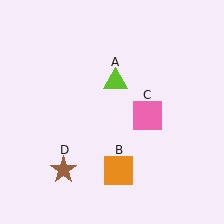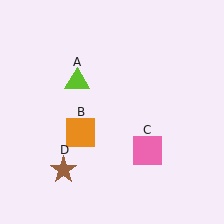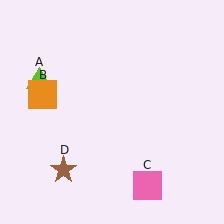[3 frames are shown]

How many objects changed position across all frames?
3 objects changed position: lime triangle (object A), orange square (object B), pink square (object C).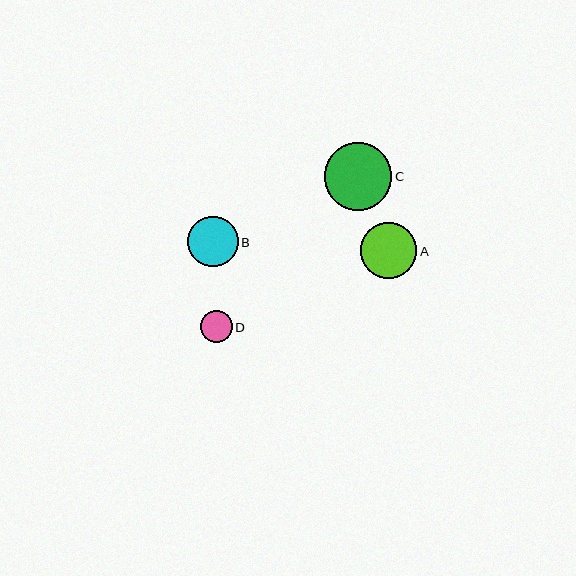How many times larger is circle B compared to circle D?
Circle B is approximately 1.6 times the size of circle D.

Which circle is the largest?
Circle C is the largest with a size of approximately 68 pixels.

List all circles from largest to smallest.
From largest to smallest: C, A, B, D.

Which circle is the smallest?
Circle D is the smallest with a size of approximately 32 pixels.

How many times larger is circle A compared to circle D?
Circle A is approximately 1.8 times the size of circle D.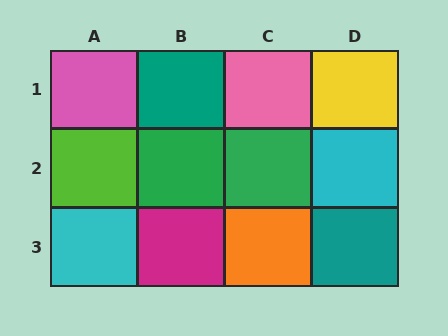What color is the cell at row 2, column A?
Lime.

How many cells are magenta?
1 cell is magenta.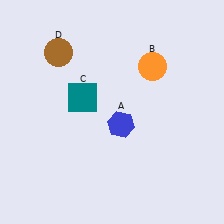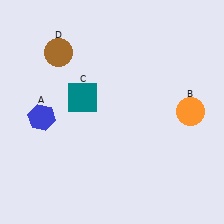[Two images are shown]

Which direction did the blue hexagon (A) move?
The blue hexagon (A) moved left.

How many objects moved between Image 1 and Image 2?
2 objects moved between the two images.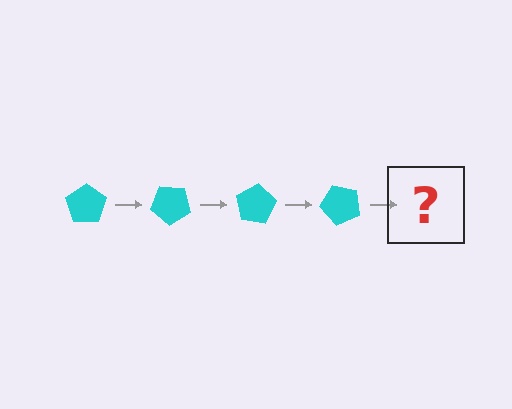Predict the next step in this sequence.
The next step is a cyan pentagon rotated 160 degrees.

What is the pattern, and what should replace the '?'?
The pattern is that the pentagon rotates 40 degrees each step. The '?' should be a cyan pentagon rotated 160 degrees.